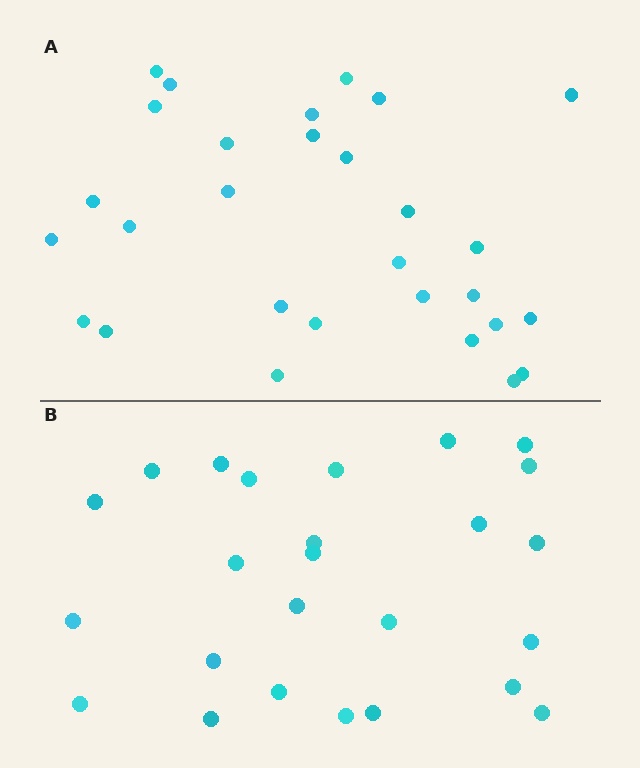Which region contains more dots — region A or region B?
Region A (the top region) has more dots.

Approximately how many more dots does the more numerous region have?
Region A has about 4 more dots than region B.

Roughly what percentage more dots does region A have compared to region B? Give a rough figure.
About 15% more.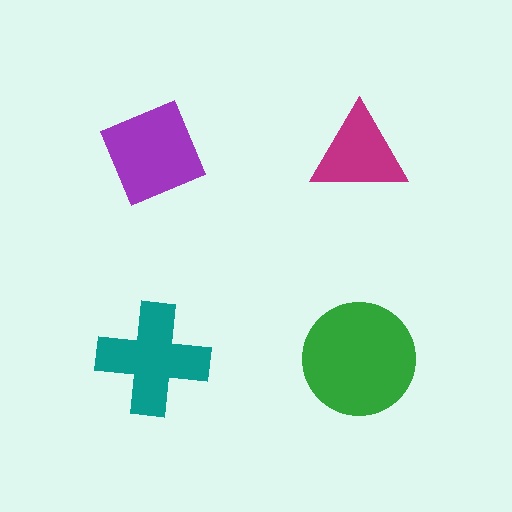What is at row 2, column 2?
A green circle.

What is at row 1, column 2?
A magenta triangle.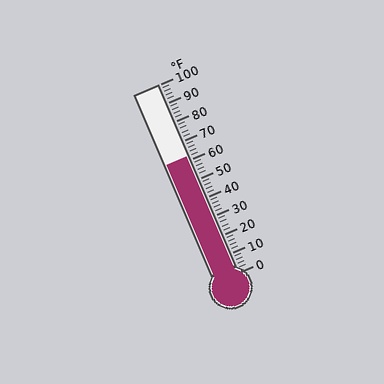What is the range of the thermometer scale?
The thermometer scale ranges from 0°F to 100°F.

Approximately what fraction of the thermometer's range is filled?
The thermometer is filled to approximately 60% of its range.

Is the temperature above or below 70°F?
The temperature is below 70°F.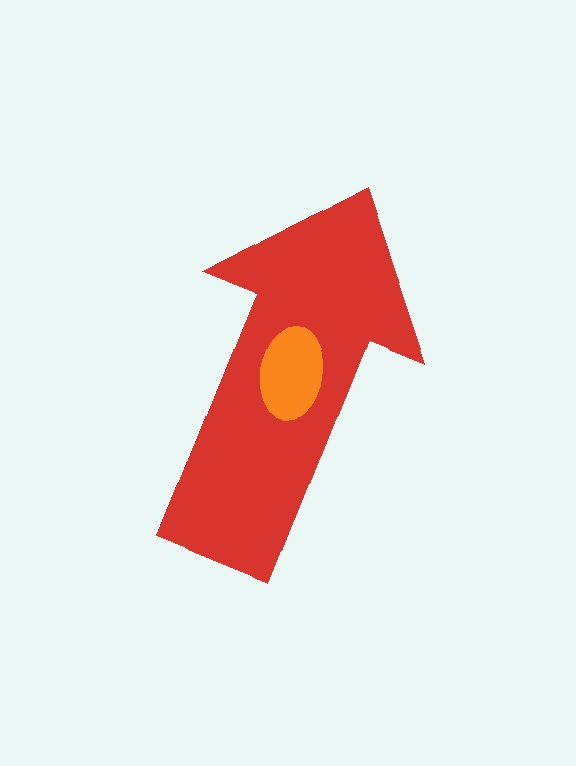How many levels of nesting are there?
2.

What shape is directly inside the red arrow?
The orange ellipse.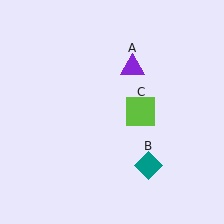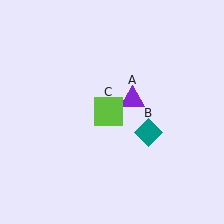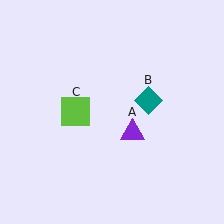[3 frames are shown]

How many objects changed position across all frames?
3 objects changed position: purple triangle (object A), teal diamond (object B), lime square (object C).